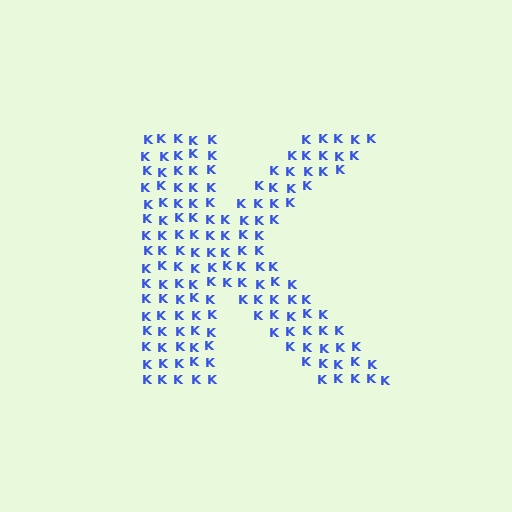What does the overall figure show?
The overall figure shows the letter K.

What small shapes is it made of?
It is made of small letter K's.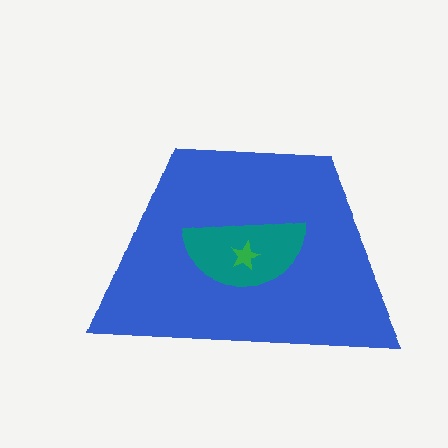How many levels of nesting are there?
3.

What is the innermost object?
The green star.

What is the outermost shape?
The blue trapezoid.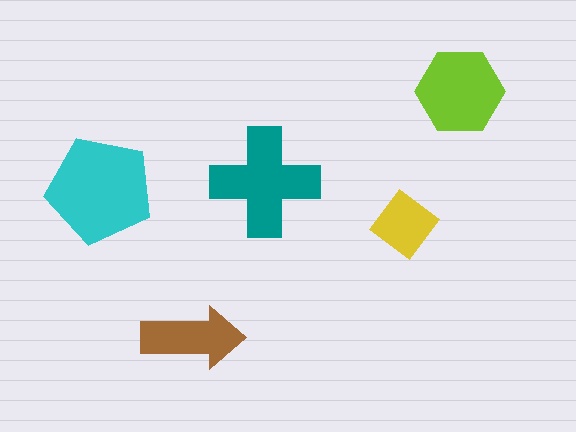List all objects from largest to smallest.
The cyan pentagon, the teal cross, the lime hexagon, the brown arrow, the yellow diamond.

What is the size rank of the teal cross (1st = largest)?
2nd.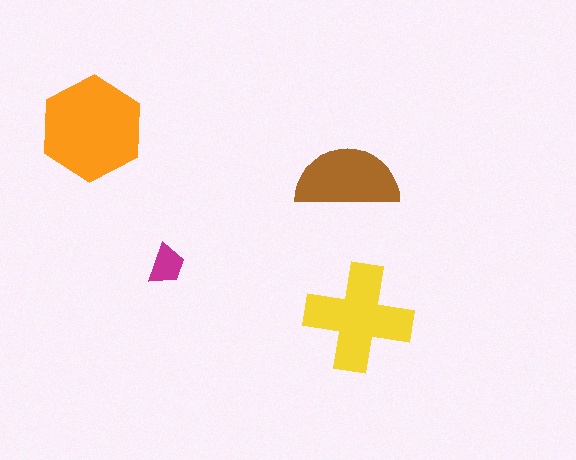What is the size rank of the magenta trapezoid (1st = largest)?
4th.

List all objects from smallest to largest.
The magenta trapezoid, the brown semicircle, the yellow cross, the orange hexagon.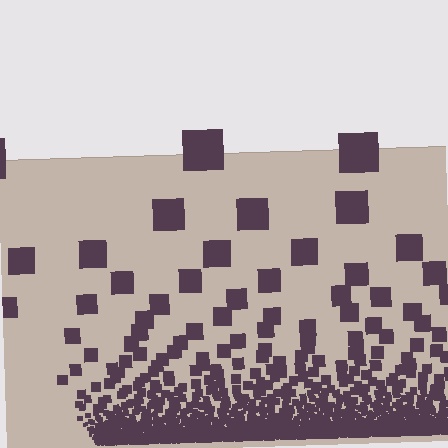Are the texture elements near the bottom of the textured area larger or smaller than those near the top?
Smaller. The gradient is inverted — elements near the bottom are smaller and denser.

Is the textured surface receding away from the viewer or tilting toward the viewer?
The surface appears to tilt toward the viewer. Texture elements get larger and sparser toward the top.